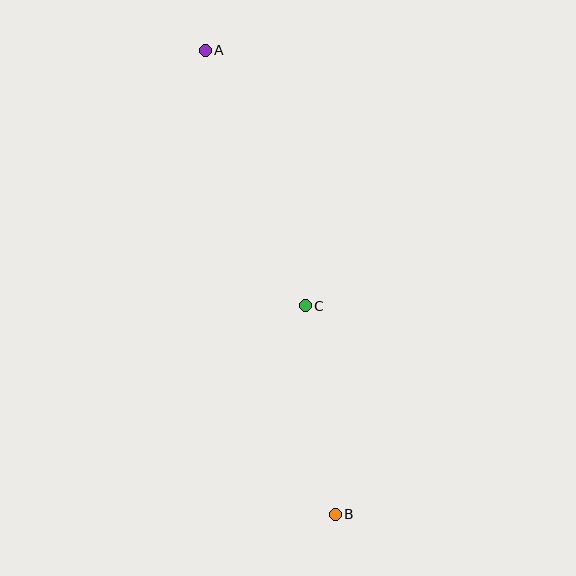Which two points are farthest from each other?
Points A and B are farthest from each other.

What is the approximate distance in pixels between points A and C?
The distance between A and C is approximately 275 pixels.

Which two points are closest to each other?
Points B and C are closest to each other.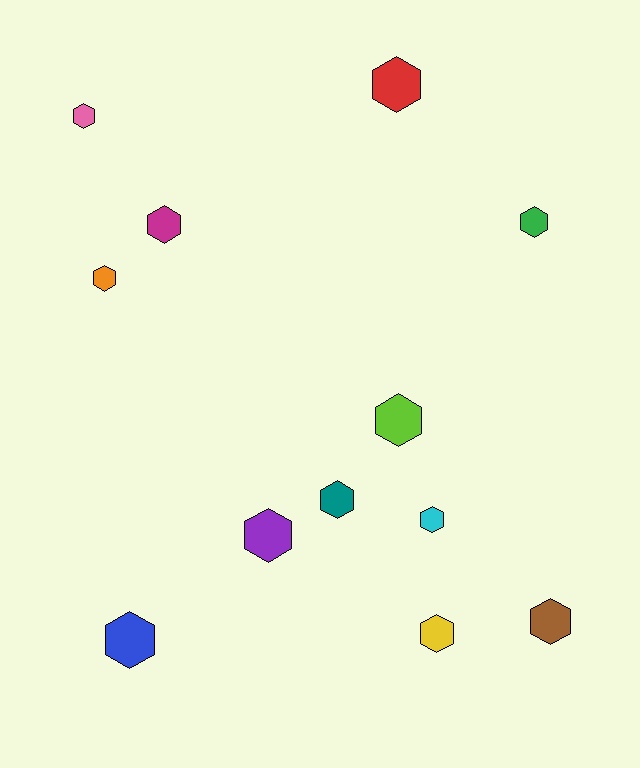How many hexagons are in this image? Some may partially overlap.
There are 12 hexagons.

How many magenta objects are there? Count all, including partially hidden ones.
There is 1 magenta object.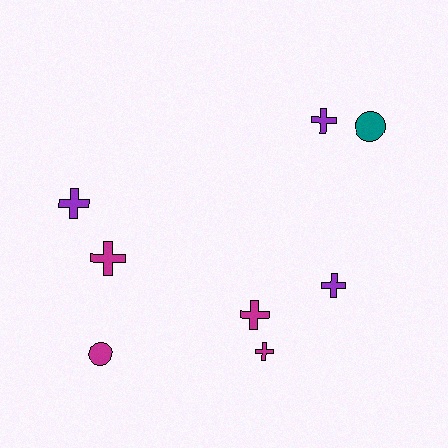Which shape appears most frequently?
Cross, with 6 objects.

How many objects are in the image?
There are 8 objects.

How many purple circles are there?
There are no purple circles.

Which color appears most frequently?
Magenta, with 4 objects.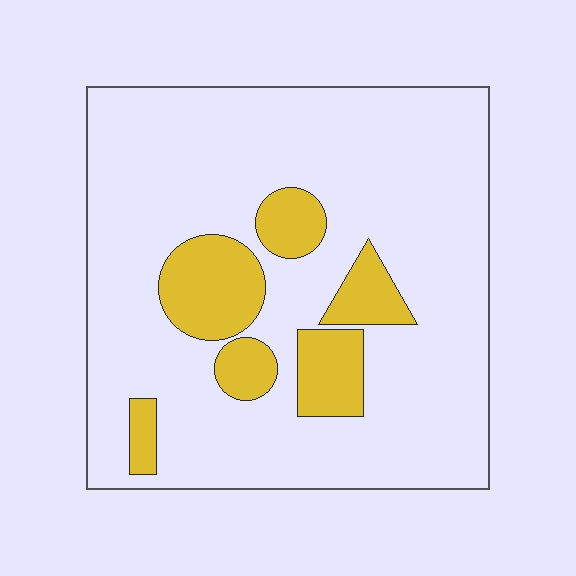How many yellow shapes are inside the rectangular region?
6.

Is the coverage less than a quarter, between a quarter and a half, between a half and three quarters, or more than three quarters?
Less than a quarter.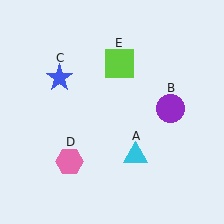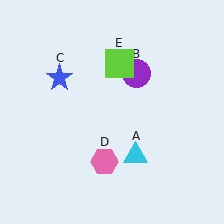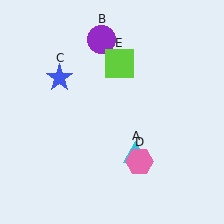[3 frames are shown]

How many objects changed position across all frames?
2 objects changed position: purple circle (object B), pink hexagon (object D).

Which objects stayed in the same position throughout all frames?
Cyan triangle (object A) and blue star (object C) and lime square (object E) remained stationary.